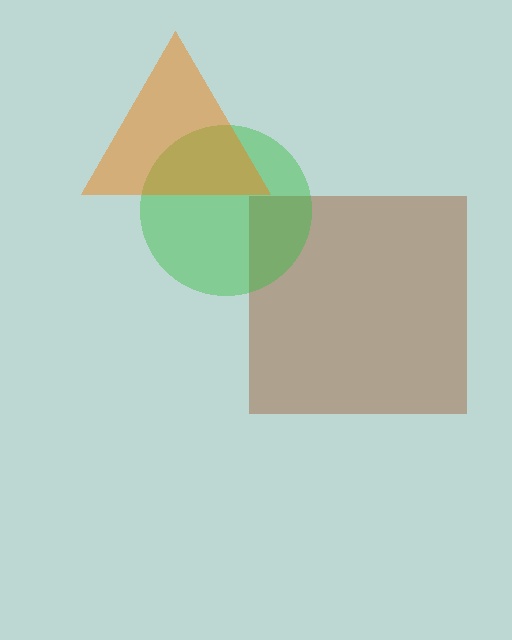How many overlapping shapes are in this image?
There are 3 overlapping shapes in the image.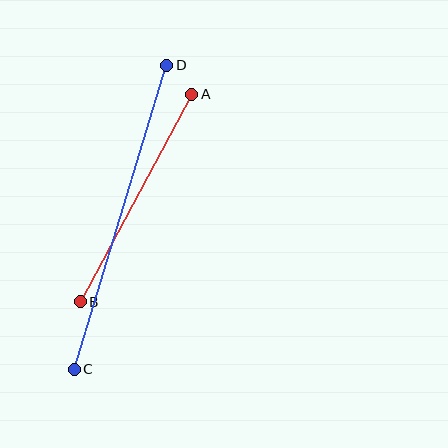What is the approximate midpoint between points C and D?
The midpoint is at approximately (121, 217) pixels.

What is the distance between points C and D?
The distance is approximately 318 pixels.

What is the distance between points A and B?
The distance is approximately 236 pixels.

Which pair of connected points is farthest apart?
Points C and D are farthest apart.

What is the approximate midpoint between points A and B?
The midpoint is at approximately (136, 198) pixels.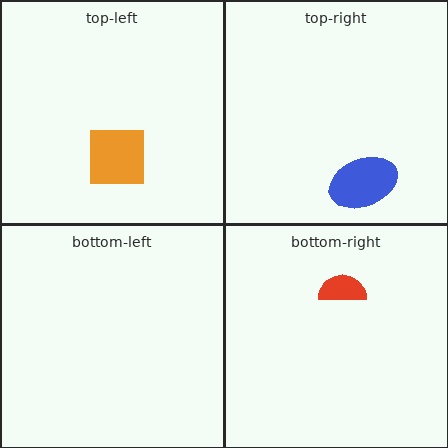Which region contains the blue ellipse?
The top-right region.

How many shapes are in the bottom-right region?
1.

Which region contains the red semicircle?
The bottom-right region.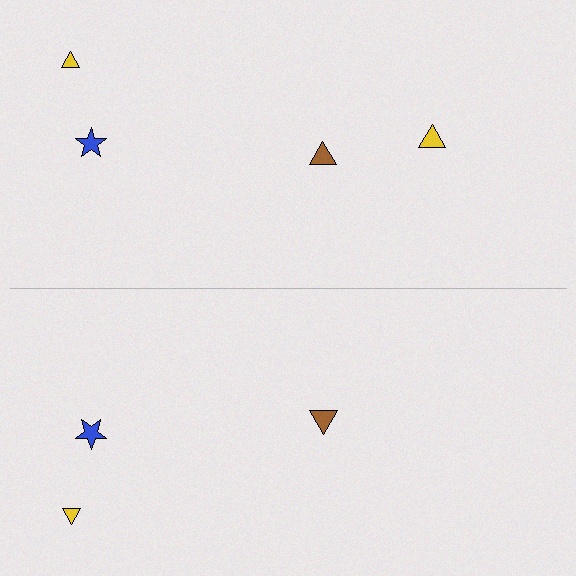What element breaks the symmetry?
A yellow triangle is missing from the bottom side.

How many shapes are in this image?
There are 7 shapes in this image.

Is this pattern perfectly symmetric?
No, the pattern is not perfectly symmetric. A yellow triangle is missing from the bottom side.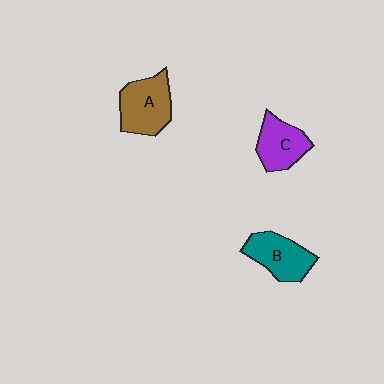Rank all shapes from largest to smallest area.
From largest to smallest: A (brown), B (teal), C (purple).